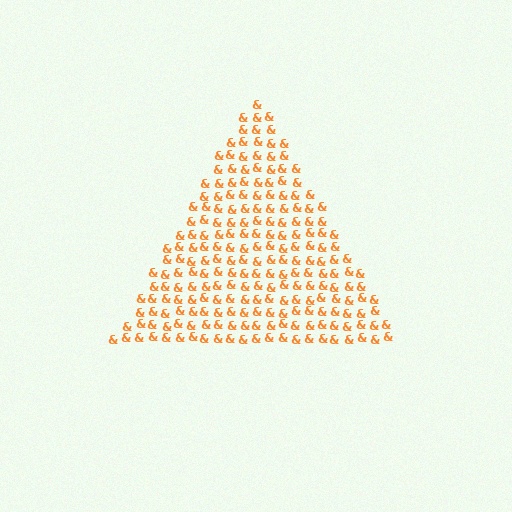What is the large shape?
The large shape is a triangle.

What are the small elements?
The small elements are ampersands.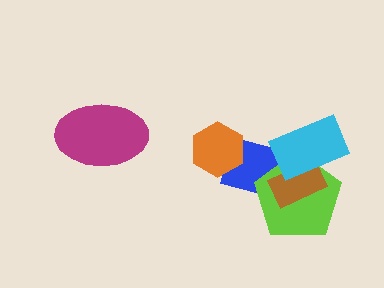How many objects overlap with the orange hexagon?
1 object overlaps with the orange hexagon.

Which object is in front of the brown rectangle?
The cyan rectangle is in front of the brown rectangle.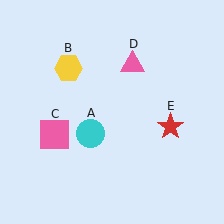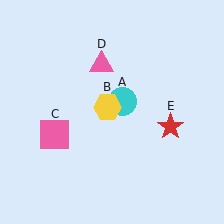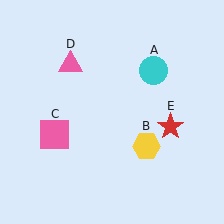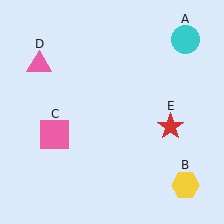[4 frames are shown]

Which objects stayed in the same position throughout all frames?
Pink square (object C) and red star (object E) remained stationary.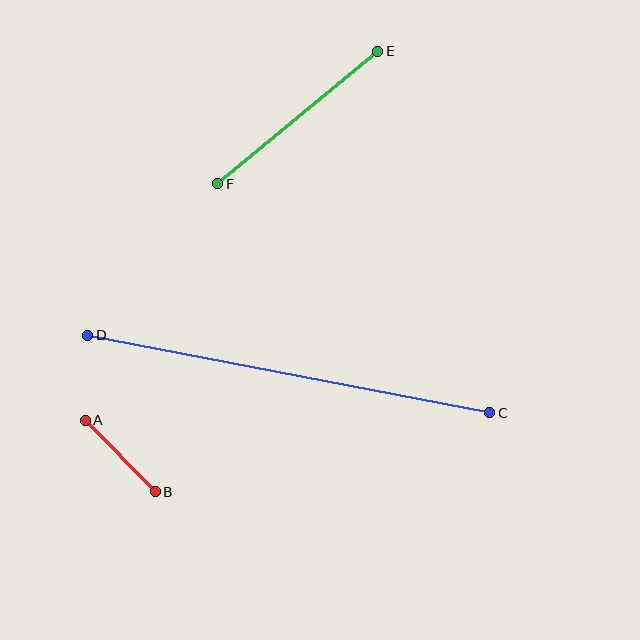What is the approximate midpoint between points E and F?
The midpoint is at approximately (298, 117) pixels.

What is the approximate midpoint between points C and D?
The midpoint is at approximately (289, 374) pixels.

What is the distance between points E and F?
The distance is approximately 208 pixels.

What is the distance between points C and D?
The distance is approximately 409 pixels.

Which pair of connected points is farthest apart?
Points C and D are farthest apart.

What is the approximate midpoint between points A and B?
The midpoint is at approximately (120, 456) pixels.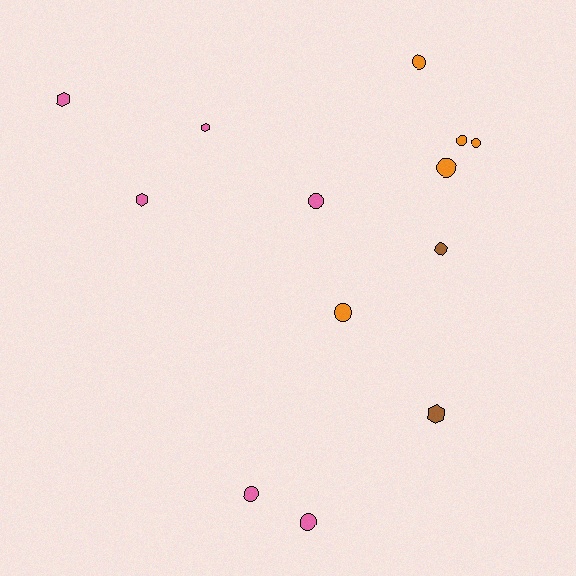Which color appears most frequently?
Pink, with 6 objects.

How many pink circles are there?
There are 3 pink circles.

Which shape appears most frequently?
Circle, with 9 objects.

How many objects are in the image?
There are 13 objects.